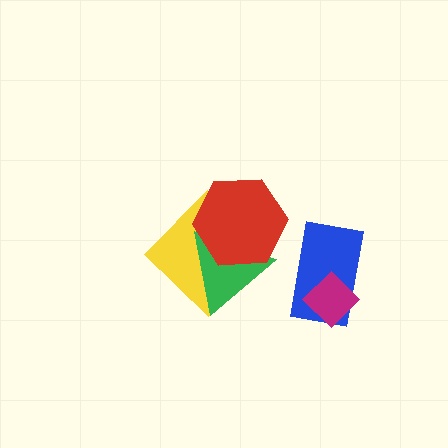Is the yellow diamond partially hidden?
Yes, it is partially covered by another shape.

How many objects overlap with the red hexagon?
2 objects overlap with the red hexagon.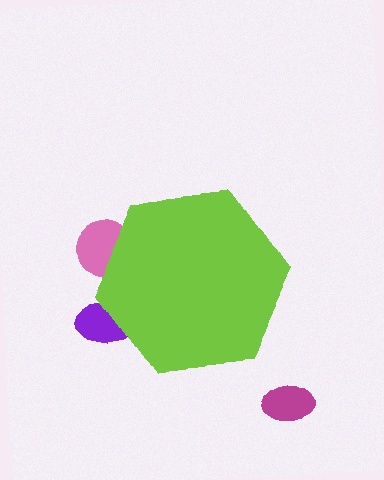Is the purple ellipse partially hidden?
Yes, the purple ellipse is partially hidden behind the lime hexagon.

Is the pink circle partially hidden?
Yes, the pink circle is partially hidden behind the lime hexagon.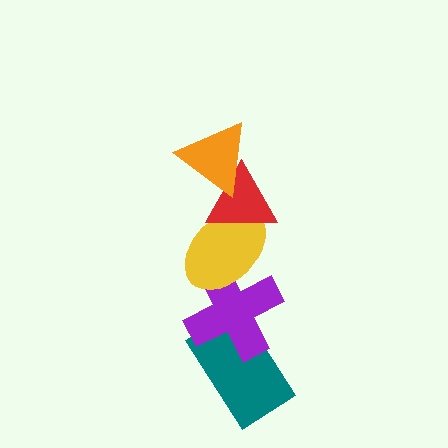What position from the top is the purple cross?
The purple cross is 4th from the top.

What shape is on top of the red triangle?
The orange triangle is on top of the red triangle.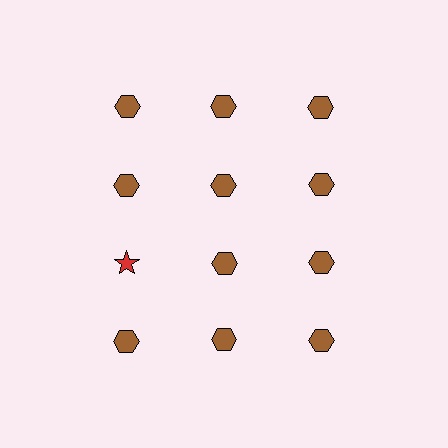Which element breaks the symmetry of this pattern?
The red star in the third row, leftmost column breaks the symmetry. All other shapes are brown hexagons.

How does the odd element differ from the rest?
It differs in both color (red instead of brown) and shape (star instead of hexagon).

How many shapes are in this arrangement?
There are 12 shapes arranged in a grid pattern.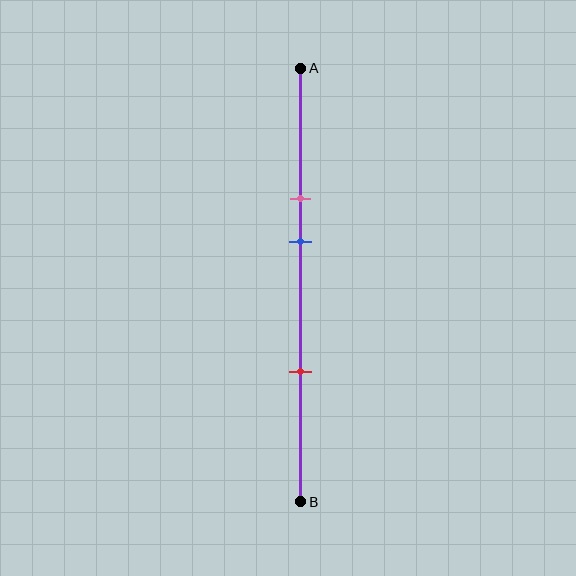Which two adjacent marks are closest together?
The pink and blue marks are the closest adjacent pair.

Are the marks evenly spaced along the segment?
No, the marks are not evenly spaced.